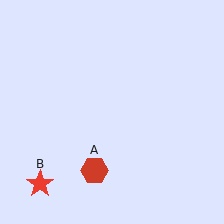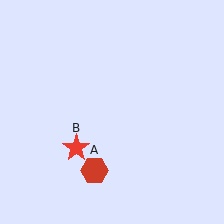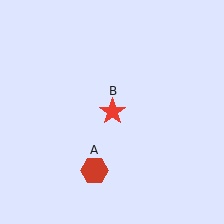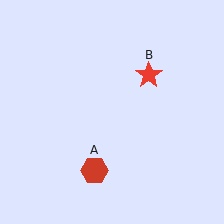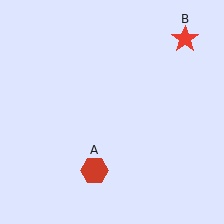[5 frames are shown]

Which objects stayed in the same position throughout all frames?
Red hexagon (object A) remained stationary.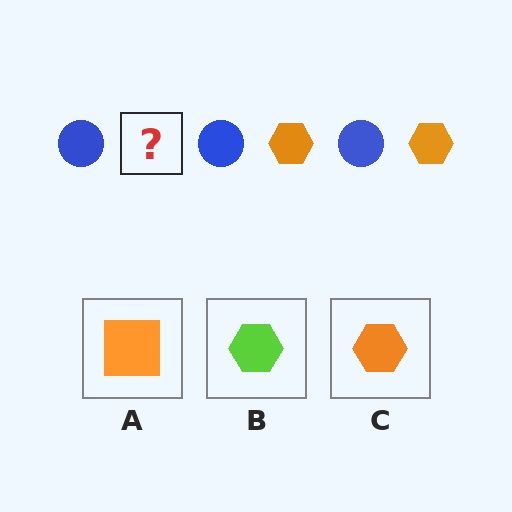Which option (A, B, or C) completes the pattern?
C.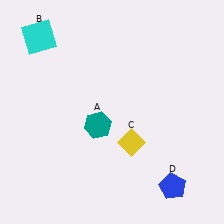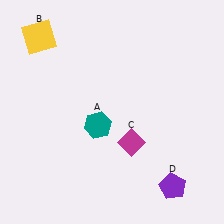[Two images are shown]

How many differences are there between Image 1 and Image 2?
There are 3 differences between the two images.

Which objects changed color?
B changed from cyan to yellow. C changed from yellow to magenta. D changed from blue to purple.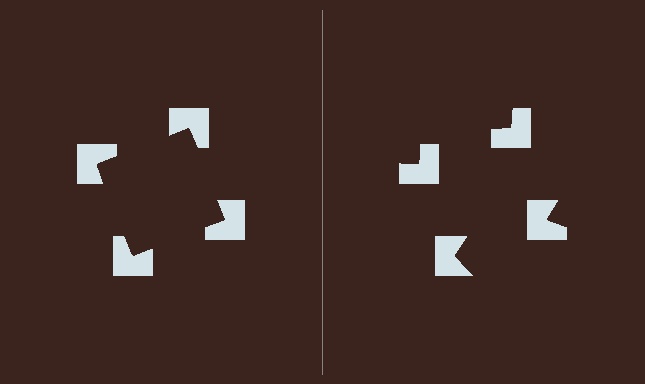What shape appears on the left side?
An illusory square.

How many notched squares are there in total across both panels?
8 — 4 on each side.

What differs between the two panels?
The notched squares are positioned identically on both sides; only the wedge orientations differ. On the left they align to a square; on the right they are misaligned.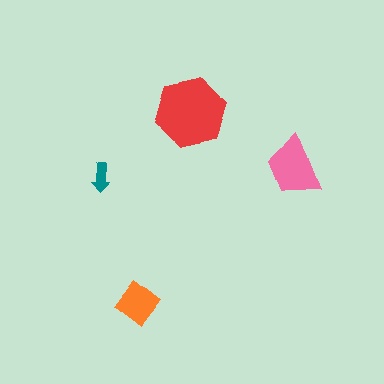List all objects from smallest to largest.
The teal arrow, the orange diamond, the pink trapezoid, the red hexagon.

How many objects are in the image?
There are 4 objects in the image.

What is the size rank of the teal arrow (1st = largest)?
4th.